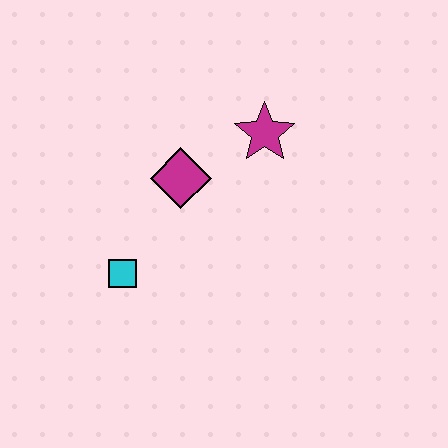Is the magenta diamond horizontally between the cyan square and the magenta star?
Yes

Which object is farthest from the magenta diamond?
The cyan square is farthest from the magenta diamond.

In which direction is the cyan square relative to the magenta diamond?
The cyan square is below the magenta diamond.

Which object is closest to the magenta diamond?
The magenta star is closest to the magenta diamond.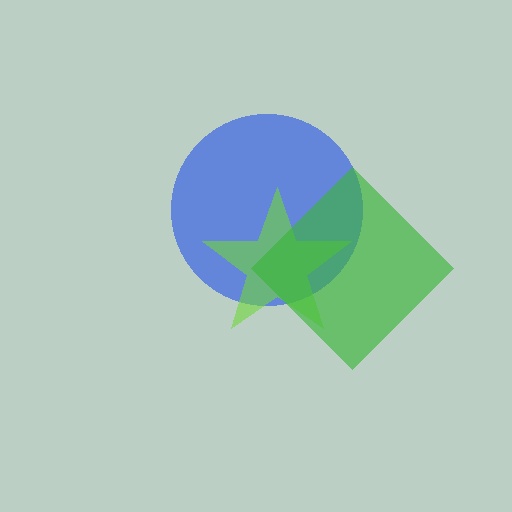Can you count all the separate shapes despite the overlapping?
Yes, there are 3 separate shapes.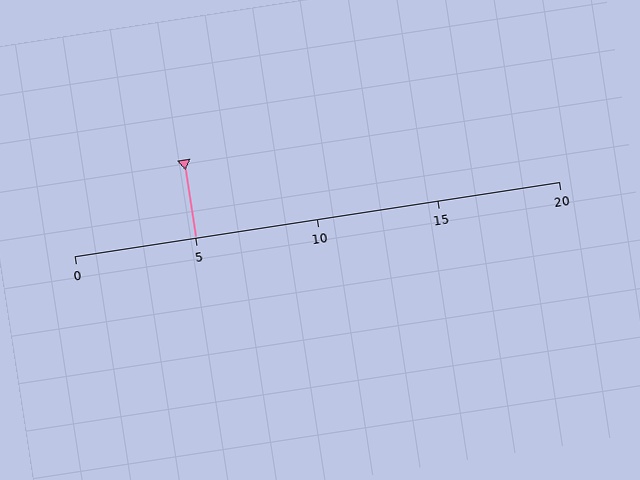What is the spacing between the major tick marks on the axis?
The major ticks are spaced 5 apart.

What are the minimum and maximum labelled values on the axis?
The axis runs from 0 to 20.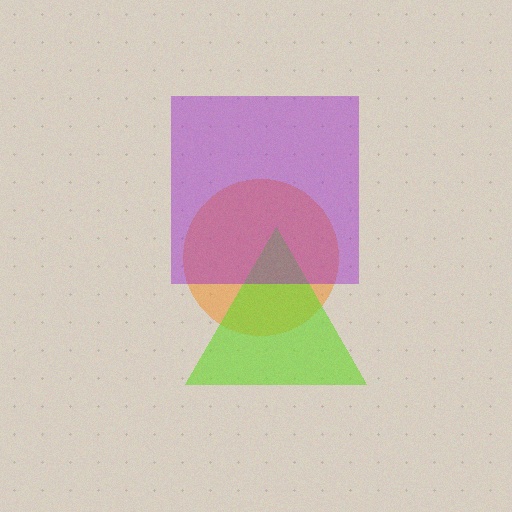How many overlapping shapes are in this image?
There are 3 overlapping shapes in the image.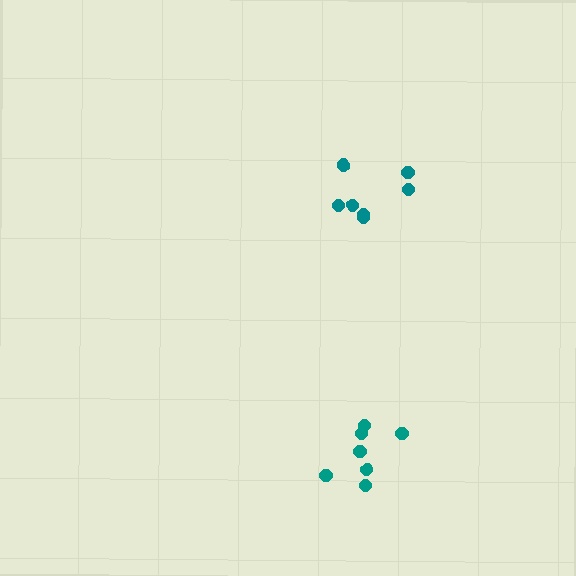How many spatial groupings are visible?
There are 2 spatial groupings.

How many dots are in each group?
Group 1: 7 dots, Group 2: 7 dots (14 total).